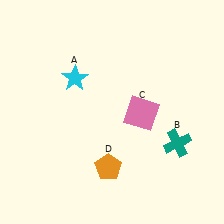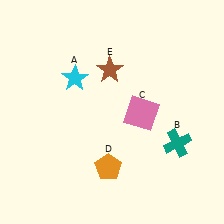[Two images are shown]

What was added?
A brown star (E) was added in Image 2.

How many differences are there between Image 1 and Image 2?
There is 1 difference between the two images.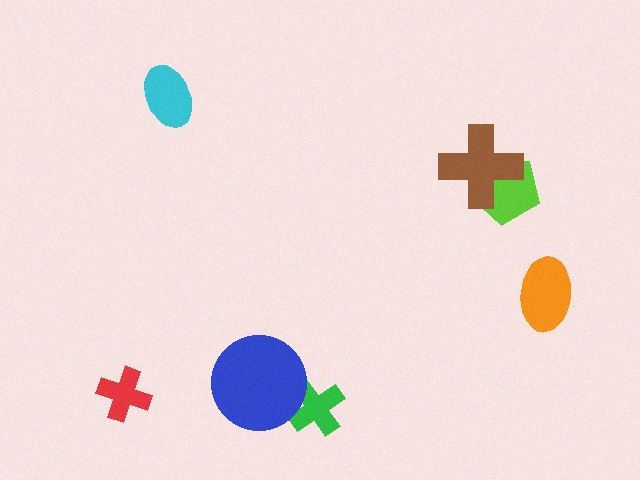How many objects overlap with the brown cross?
1 object overlaps with the brown cross.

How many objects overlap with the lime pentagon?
1 object overlaps with the lime pentagon.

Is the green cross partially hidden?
Yes, it is partially covered by another shape.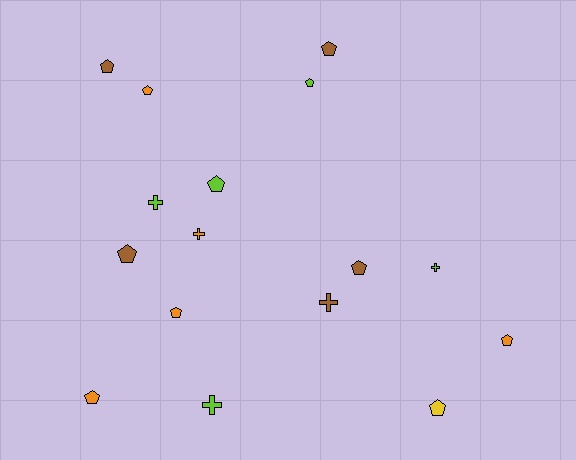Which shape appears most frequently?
Pentagon, with 11 objects.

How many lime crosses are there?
There are 3 lime crosses.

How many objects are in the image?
There are 16 objects.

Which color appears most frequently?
Brown, with 5 objects.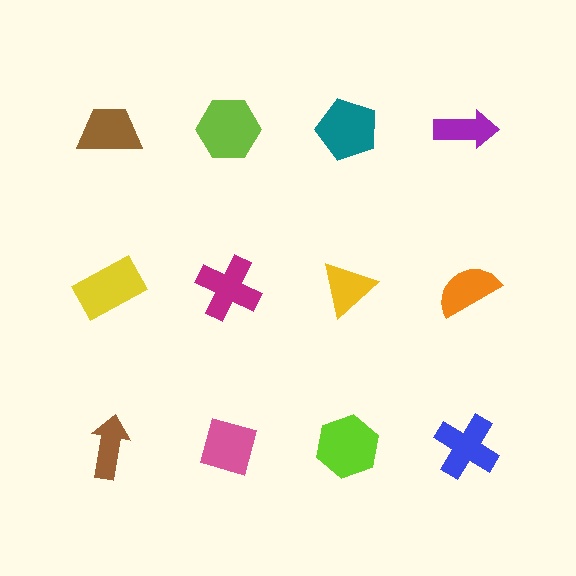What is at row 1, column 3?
A teal pentagon.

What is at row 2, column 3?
A yellow triangle.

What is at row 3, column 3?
A lime hexagon.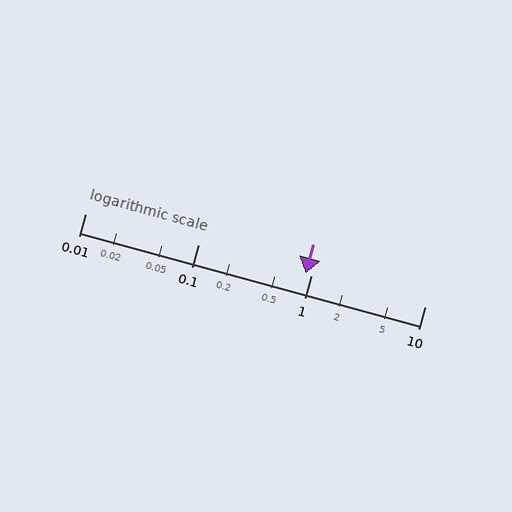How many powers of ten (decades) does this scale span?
The scale spans 3 decades, from 0.01 to 10.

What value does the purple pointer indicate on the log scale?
The pointer indicates approximately 0.89.